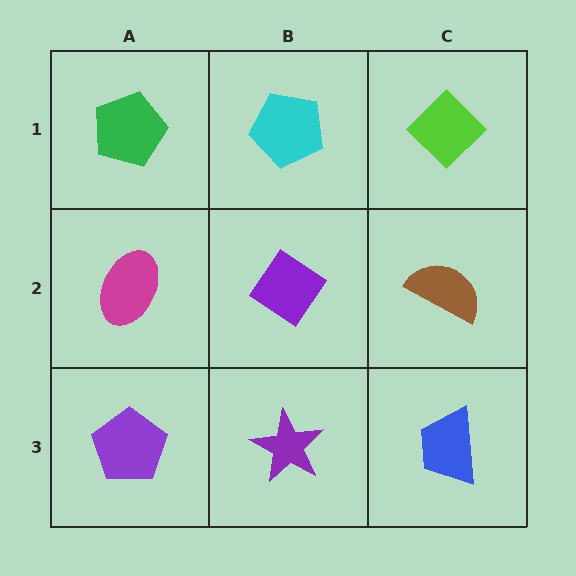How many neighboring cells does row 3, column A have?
2.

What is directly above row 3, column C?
A brown semicircle.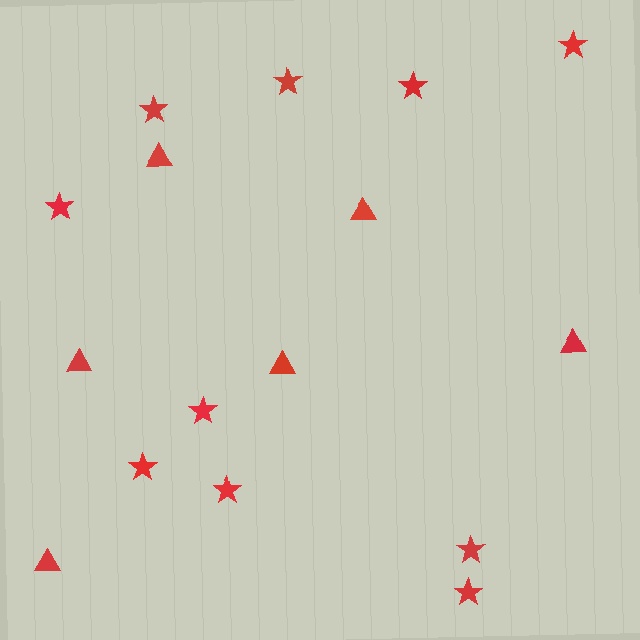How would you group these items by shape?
There are 2 groups: one group of triangles (6) and one group of stars (10).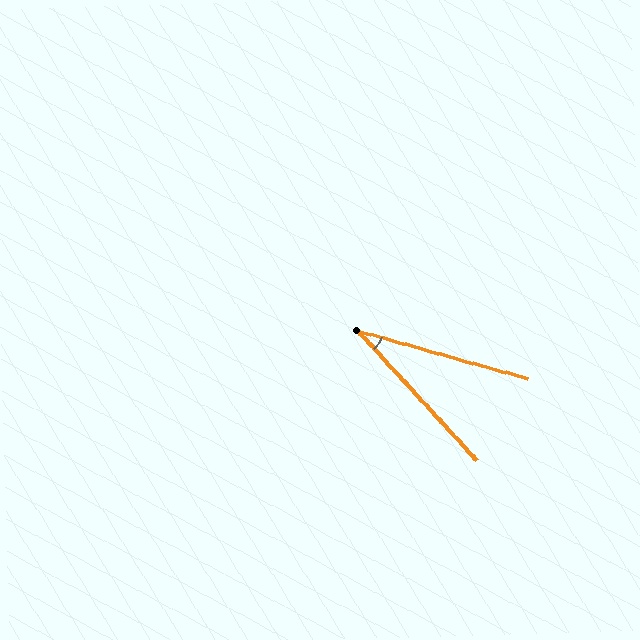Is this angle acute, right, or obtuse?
It is acute.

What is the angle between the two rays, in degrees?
Approximately 32 degrees.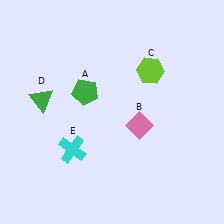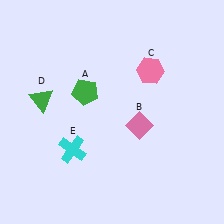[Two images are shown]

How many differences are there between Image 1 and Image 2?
There is 1 difference between the two images.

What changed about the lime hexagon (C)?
In Image 1, C is lime. In Image 2, it changed to pink.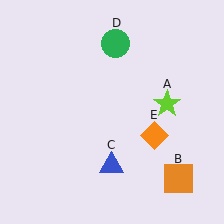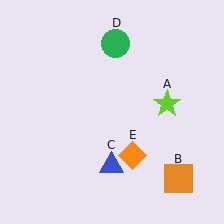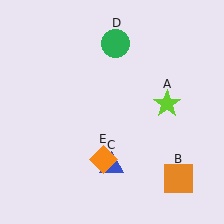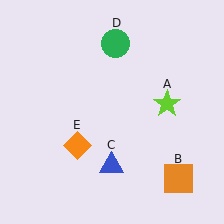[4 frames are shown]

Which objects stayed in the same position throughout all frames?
Lime star (object A) and orange square (object B) and blue triangle (object C) and green circle (object D) remained stationary.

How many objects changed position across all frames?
1 object changed position: orange diamond (object E).